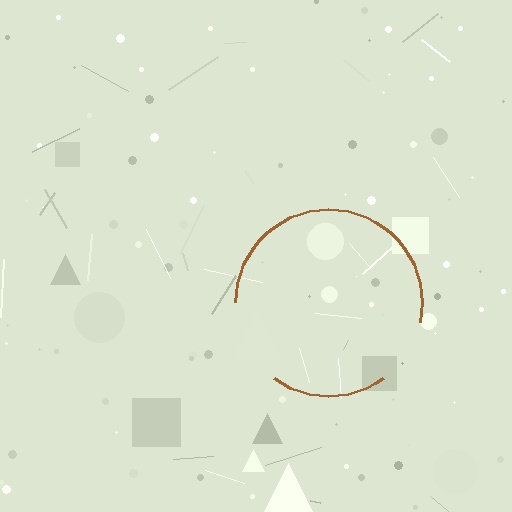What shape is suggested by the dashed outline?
The dashed outline suggests a circle.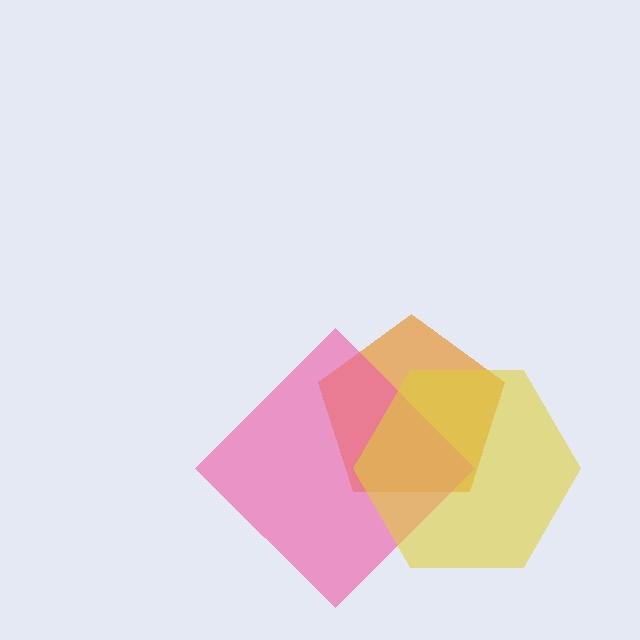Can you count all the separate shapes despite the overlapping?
Yes, there are 3 separate shapes.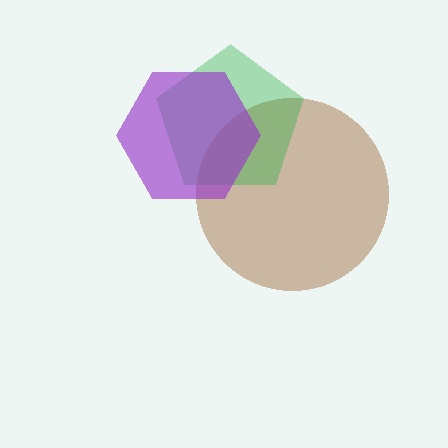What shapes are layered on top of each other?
The layered shapes are: a brown circle, a green pentagon, a purple hexagon.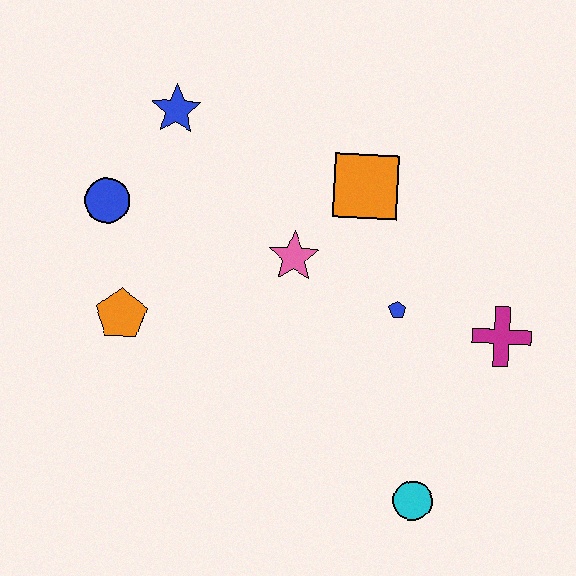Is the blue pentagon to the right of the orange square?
Yes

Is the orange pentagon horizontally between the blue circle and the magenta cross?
Yes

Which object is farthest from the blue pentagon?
The blue circle is farthest from the blue pentagon.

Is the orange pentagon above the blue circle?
No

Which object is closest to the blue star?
The blue circle is closest to the blue star.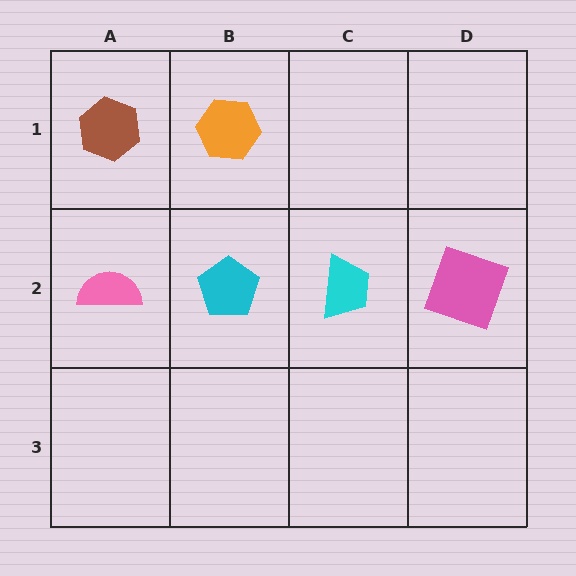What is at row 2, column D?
A pink square.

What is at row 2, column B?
A cyan pentagon.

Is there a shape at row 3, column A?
No, that cell is empty.